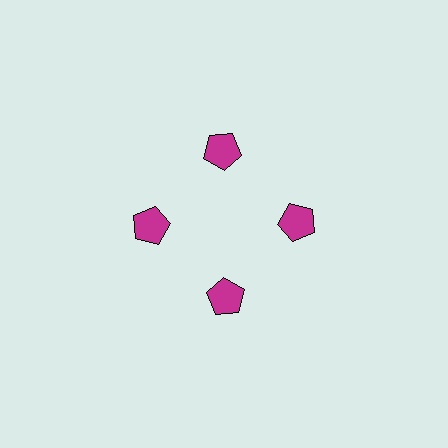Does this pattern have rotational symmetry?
Yes, this pattern has 4-fold rotational symmetry. It looks the same after rotating 90 degrees around the center.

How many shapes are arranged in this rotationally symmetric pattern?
There are 4 shapes, arranged in 4 groups of 1.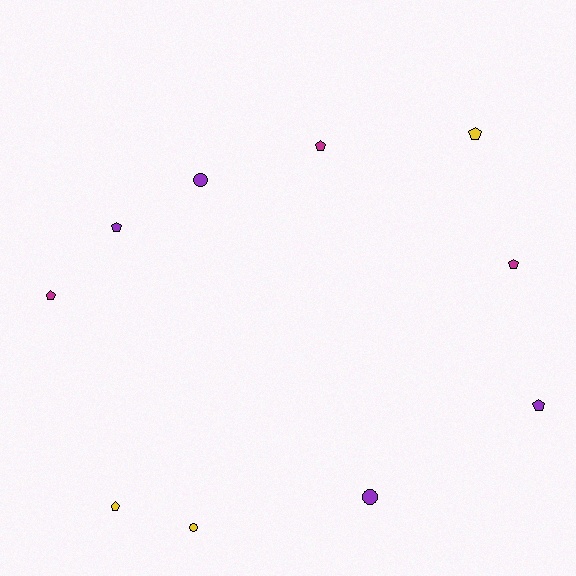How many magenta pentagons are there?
There are 3 magenta pentagons.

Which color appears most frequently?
Purple, with 4 objects.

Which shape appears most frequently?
Pentagon, with 7 objects.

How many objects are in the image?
There are 10 objects.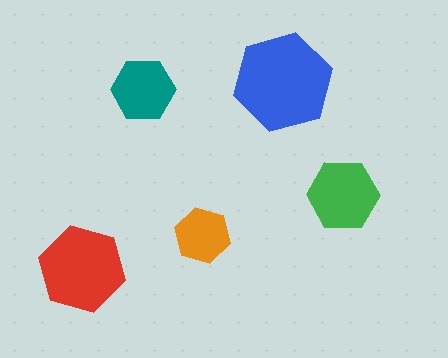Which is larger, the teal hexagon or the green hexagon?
The green one.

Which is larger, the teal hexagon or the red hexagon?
The red one.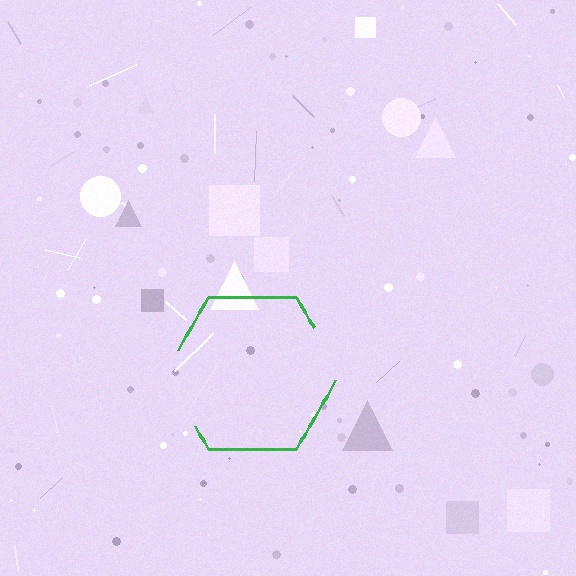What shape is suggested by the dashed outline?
The dashed outline suggests a hexagon.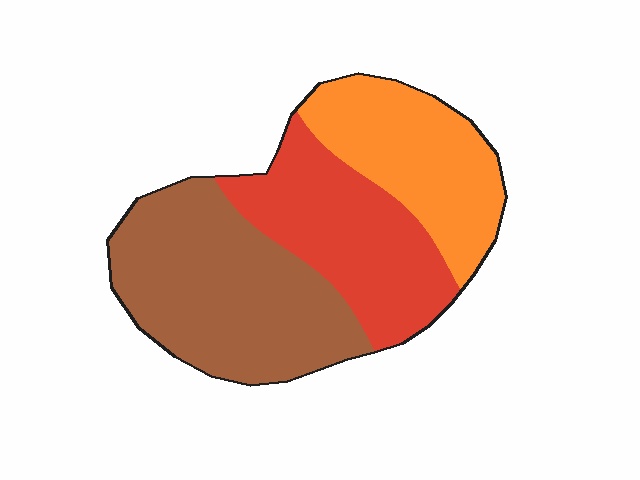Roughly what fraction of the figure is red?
Red covers 31% of the figure.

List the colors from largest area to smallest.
From largest to smallest: brown, red, orange.